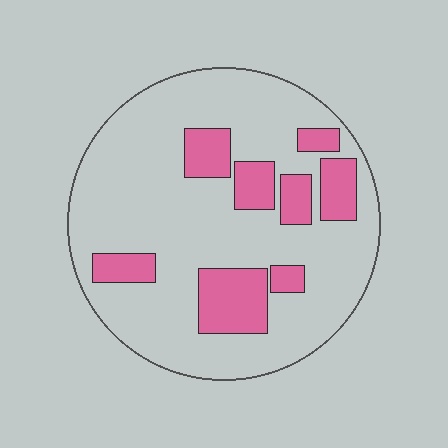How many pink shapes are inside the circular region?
8.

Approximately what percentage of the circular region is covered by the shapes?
Approximately 20%.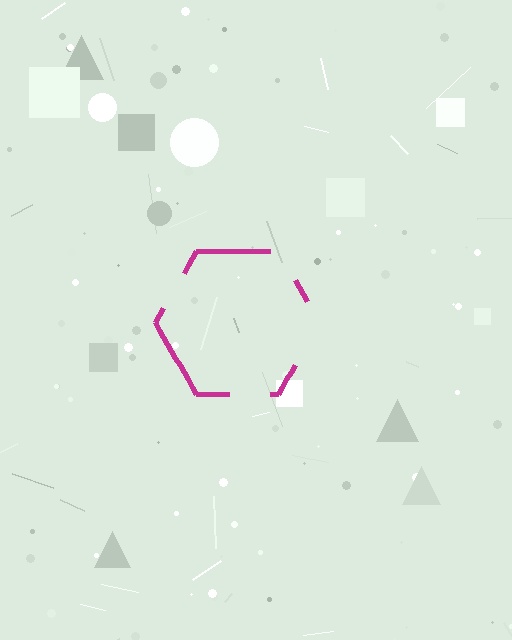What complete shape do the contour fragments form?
The contour fragments form a hexagon.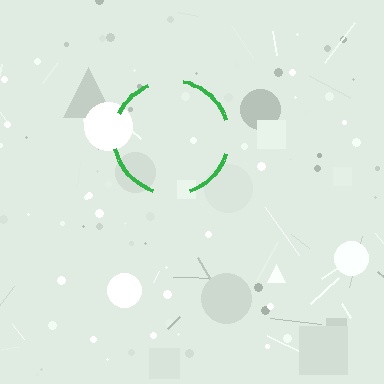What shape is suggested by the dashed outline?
The dashed outline suggests a circle.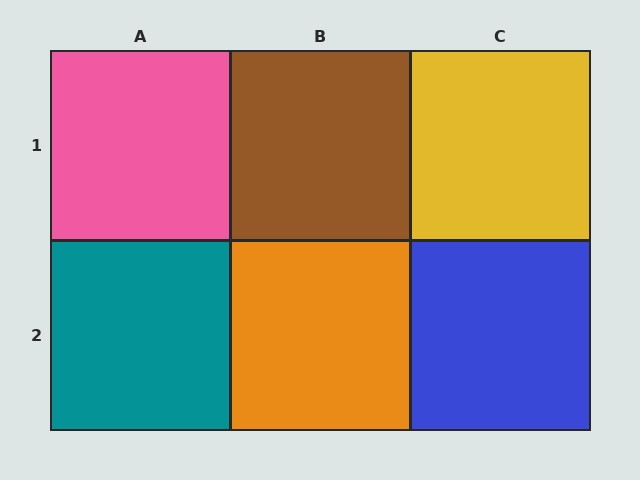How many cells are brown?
1 cell is brown.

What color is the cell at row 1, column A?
Pink.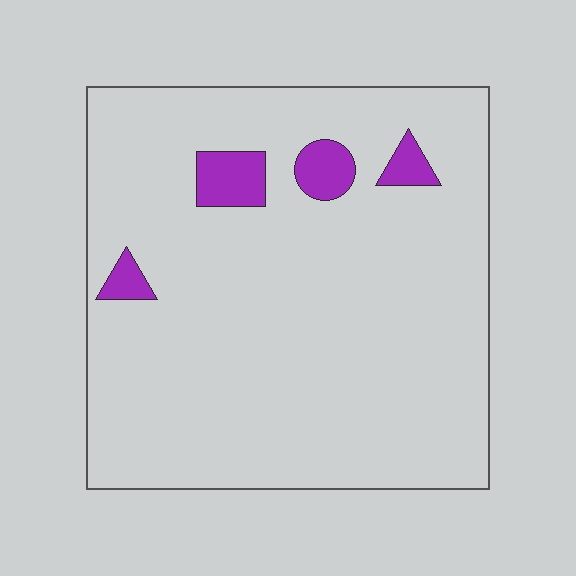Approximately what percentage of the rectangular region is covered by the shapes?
Approximately 5%.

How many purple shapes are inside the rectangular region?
4.